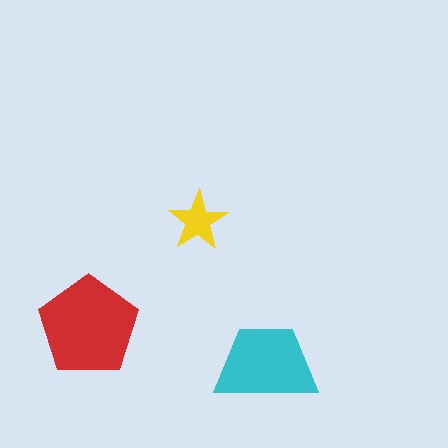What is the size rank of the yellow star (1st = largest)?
3rd.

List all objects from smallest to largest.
The yellow star, the cyan trapezoid, the red pentagon.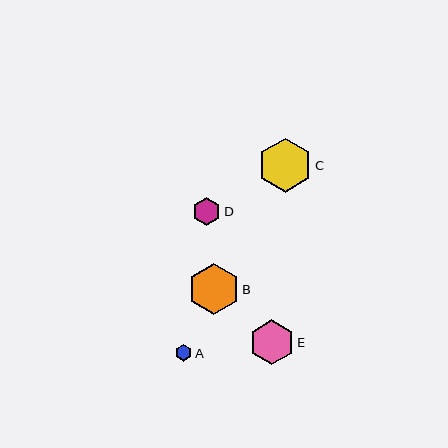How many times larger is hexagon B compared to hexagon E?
Hexagon B is approximately 1.1 times the size of hexagon E.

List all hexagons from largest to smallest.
From largest to smallest: C, B, E, D, A.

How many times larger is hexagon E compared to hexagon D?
Hexagon E is approximately 1.6 times the size of hexagon D.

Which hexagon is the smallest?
Hexagon A is the smallest with a size of approximately 17 pixels.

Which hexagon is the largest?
Hexagon C is the largest with a size of approximately 54 pixels.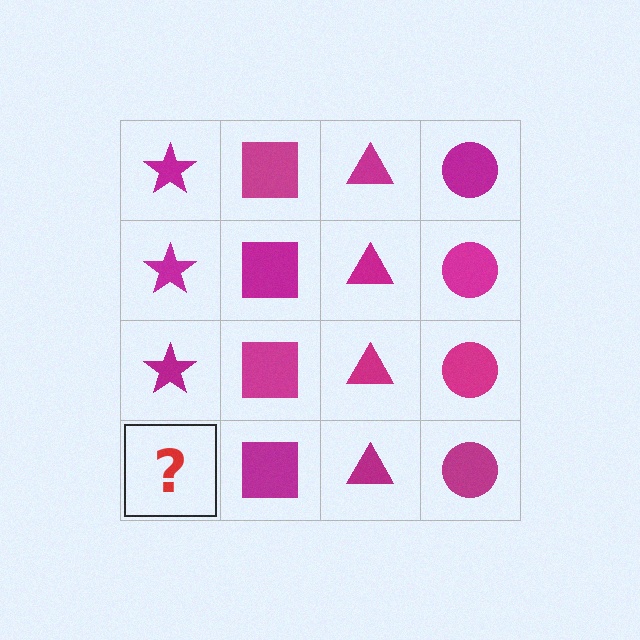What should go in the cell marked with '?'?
The missing cell should contain a magenta star.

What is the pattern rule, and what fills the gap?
The rule is that each column has a consistent shape. The gap should be filled with a magenta star.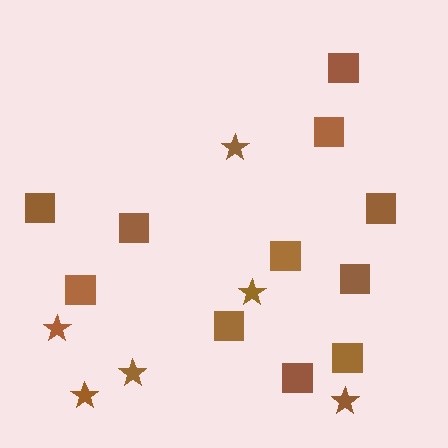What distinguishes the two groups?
There are 2 groups: one group of squares (11) and one group of stars (6).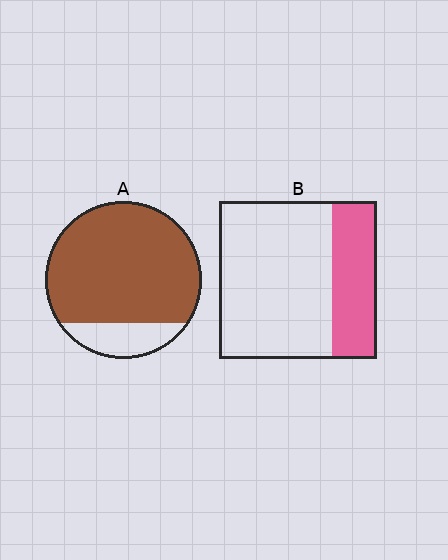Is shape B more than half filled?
No.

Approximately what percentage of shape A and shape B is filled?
A is approximately 85% and B is approximately 30%.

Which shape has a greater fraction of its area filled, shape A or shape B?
Shape A.